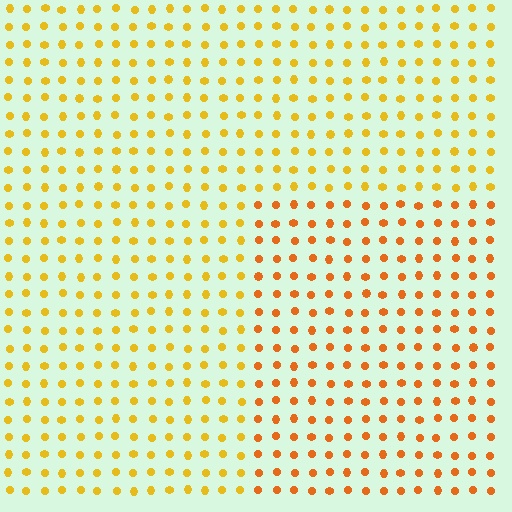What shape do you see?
I see a rectangle.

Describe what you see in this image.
The image is filled with small yellow elements in a uniform arrangement. A rectangle-shaped region is visible where the elements are tinted to a slightly different hue, forming a subtle color boundary.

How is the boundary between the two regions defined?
The boundary is defined purely by a slight shift in hue (about 24 degrees). Spacing, size, and orientation are identical on both sides.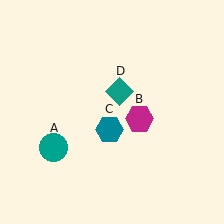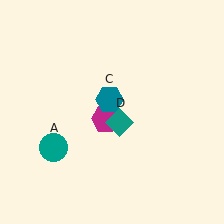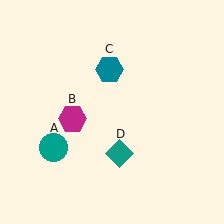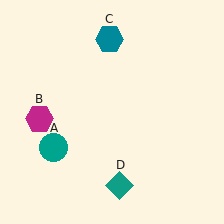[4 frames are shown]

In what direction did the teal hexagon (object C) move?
The teal hexagon (object C) moved up.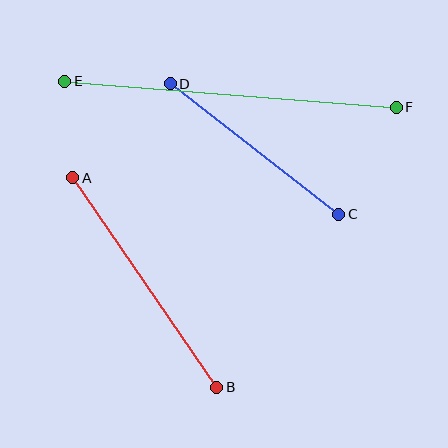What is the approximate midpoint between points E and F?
The midpoint is at approximately (231, 94) pixels.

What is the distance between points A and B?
The distance is approximately 254 pixels.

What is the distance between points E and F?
The distance is approximately 332 pixels.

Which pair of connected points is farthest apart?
Points E and F are farthest apart.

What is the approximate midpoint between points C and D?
The midpoint is at approximately (255, 149) pixels.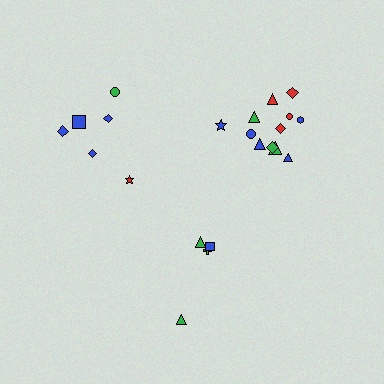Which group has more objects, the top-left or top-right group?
The top-right group.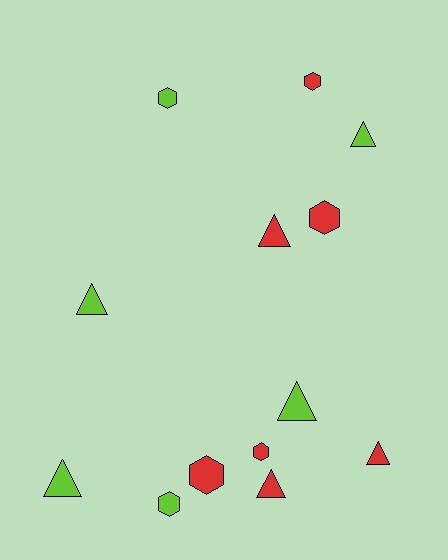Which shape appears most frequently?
Triangle, with 7 objects.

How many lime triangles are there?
There are 4 lime triangles.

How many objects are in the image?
There are 13 objects.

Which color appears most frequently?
Red, with 7 objects.